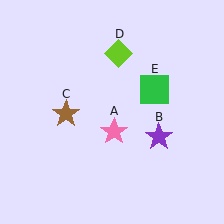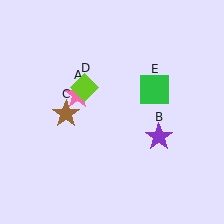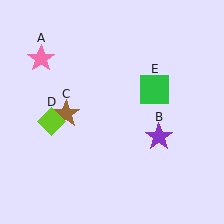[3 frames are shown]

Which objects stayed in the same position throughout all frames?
Purple star (object B) and brown star (object C) and green square (object E) remained stationary.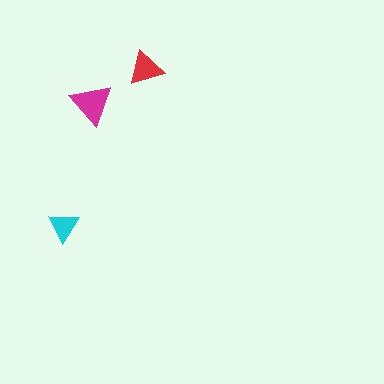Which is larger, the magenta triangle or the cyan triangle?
The magenta one.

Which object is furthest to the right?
The red triangle is rightmost.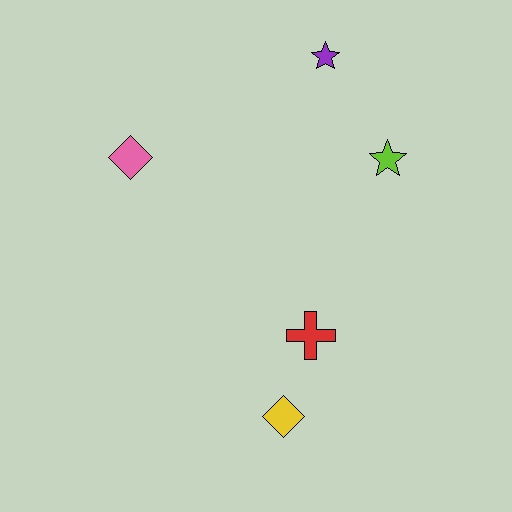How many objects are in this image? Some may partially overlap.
There are 5 objects.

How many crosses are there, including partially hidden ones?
There is 1 cross.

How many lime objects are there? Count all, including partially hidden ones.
There is 1 lime object.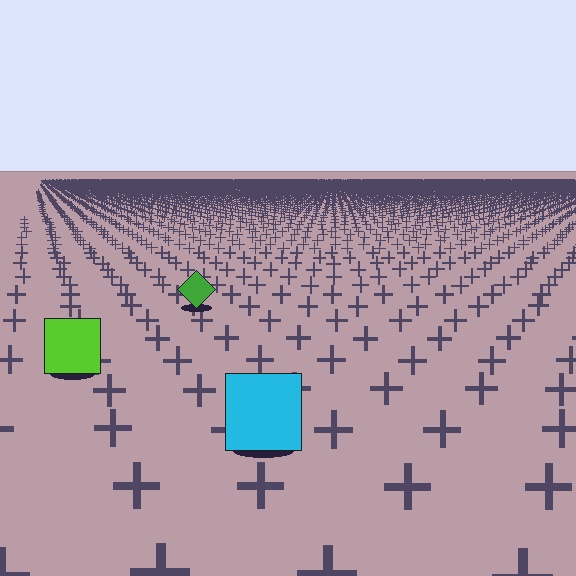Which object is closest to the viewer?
The cyan square is closest. The texture marks near it are larger and more spread out.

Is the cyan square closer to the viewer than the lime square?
Yes. The cyan square is closer — you can tell from the texture gradient: the ground texture is coarser near it.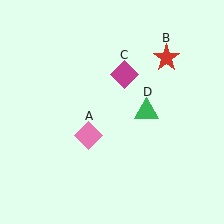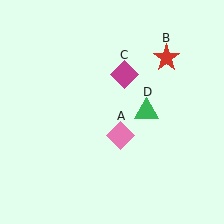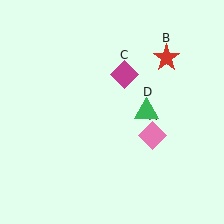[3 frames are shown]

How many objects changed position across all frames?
1 object changed position: pink diamond (object A).